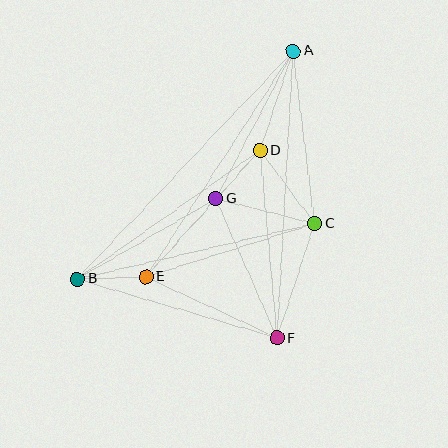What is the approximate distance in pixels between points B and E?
The distance between B and E is approximately 69 pixels.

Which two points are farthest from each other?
Points A and B are farthest from each other.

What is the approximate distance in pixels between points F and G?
The distance between F and G is approximately 152 pixels.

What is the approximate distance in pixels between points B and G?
The distance between B and G is approximately 160 pixels.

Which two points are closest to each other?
Points D and G are closest to each other.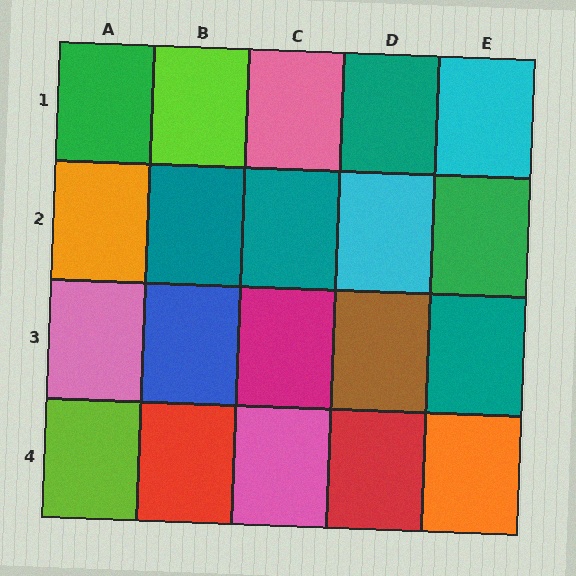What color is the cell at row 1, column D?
Teal.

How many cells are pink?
3 cells are pink.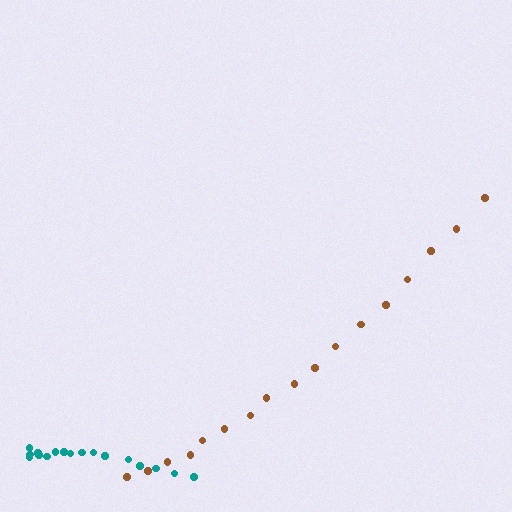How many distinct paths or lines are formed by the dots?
There are 2 distinct paths.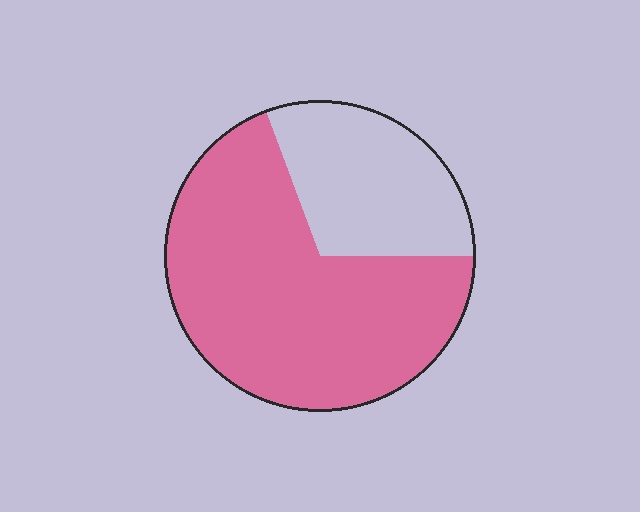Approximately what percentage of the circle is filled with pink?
Approximately 70%.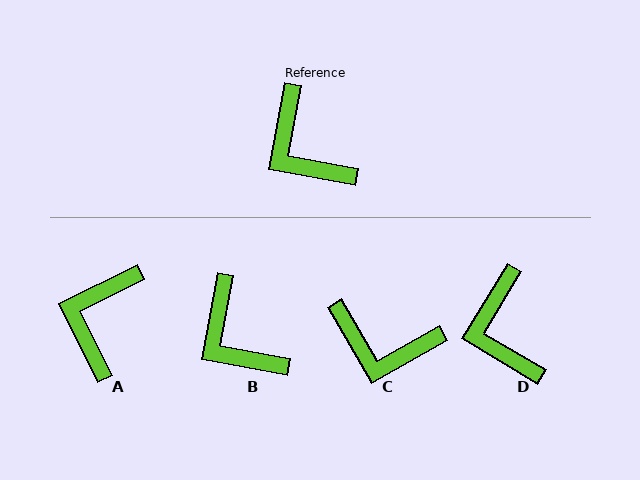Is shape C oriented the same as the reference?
No, it is off by about 40 degrees.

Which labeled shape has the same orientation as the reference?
B.